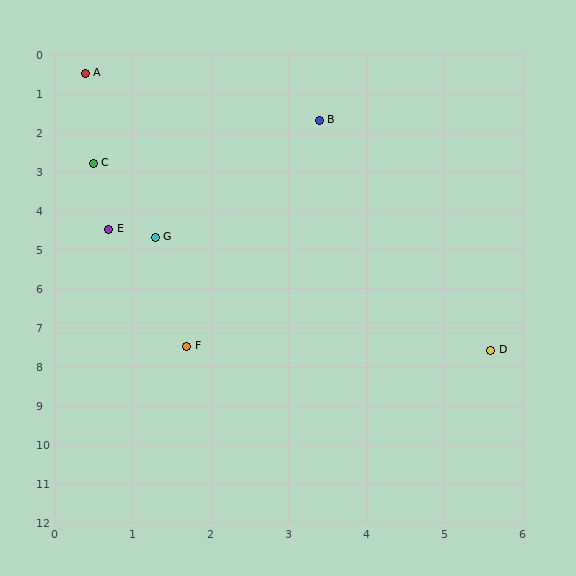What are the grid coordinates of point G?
Point G is at approximately (1.3, 4.7).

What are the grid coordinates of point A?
Point A is at approximately (0.4, 0.5).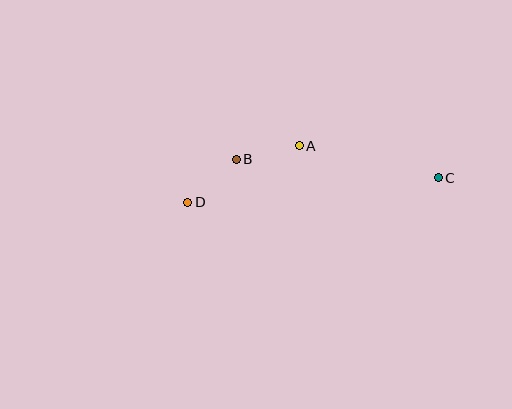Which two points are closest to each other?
Points A and B are closest to each other.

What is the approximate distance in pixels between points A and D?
The distance between A and D is approximately 125 pixels.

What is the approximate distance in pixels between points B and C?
The distance between B and C is approximately 203 pixels.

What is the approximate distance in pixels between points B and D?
The distance between B and D is approximately 65 pixels.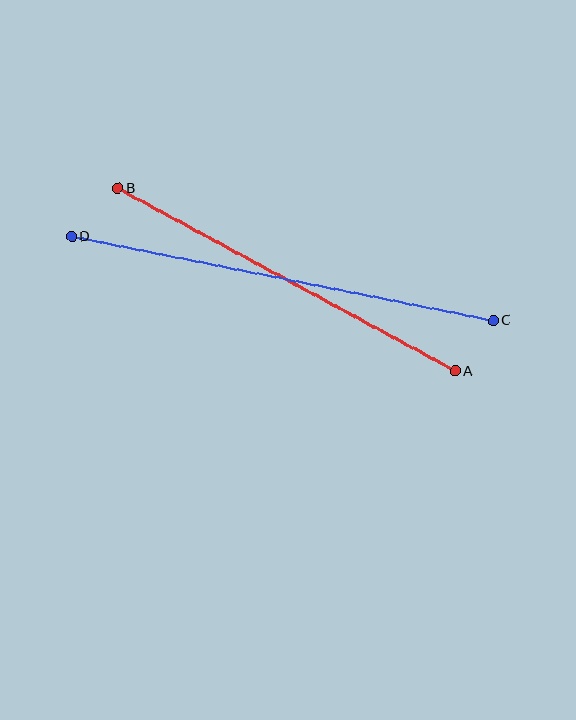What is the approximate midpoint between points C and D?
The midpoint is at approximately (283, 279) pixels.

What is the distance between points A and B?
The distance is approximately 384 pixels.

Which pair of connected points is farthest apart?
Points C and D are farthest apart.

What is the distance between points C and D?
The distance is approximately 430 pixels.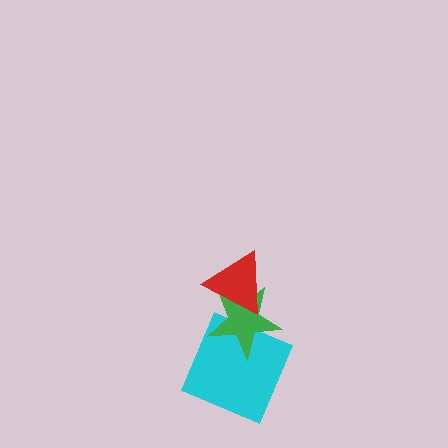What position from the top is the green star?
The green star is 2nd from the top.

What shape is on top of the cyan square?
The green star is on top of the cyan square.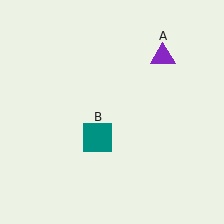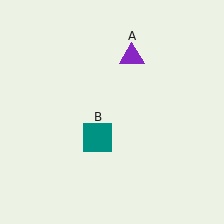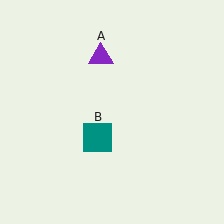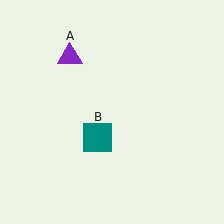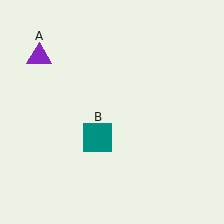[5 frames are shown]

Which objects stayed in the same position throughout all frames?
Teal square (object B) remained stationary.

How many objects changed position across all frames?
1 object changed position: purple triangle (object A).